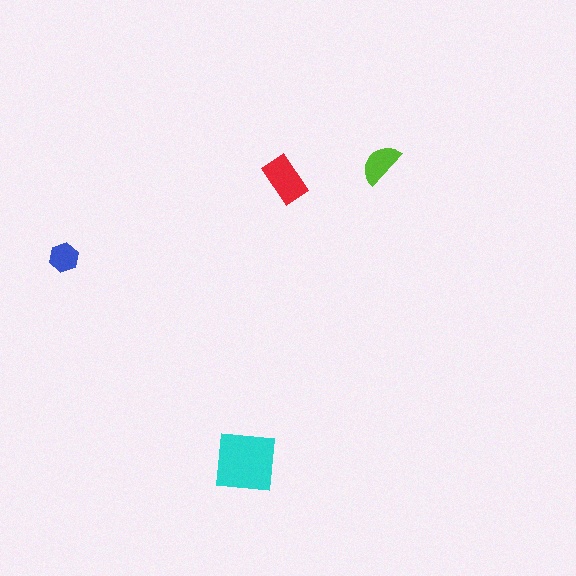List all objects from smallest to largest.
The blue hexagon, the lime semicircle, the red rectangle, the cyan square.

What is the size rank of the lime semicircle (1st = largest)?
3rd.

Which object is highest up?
The lime semicircle is topmost.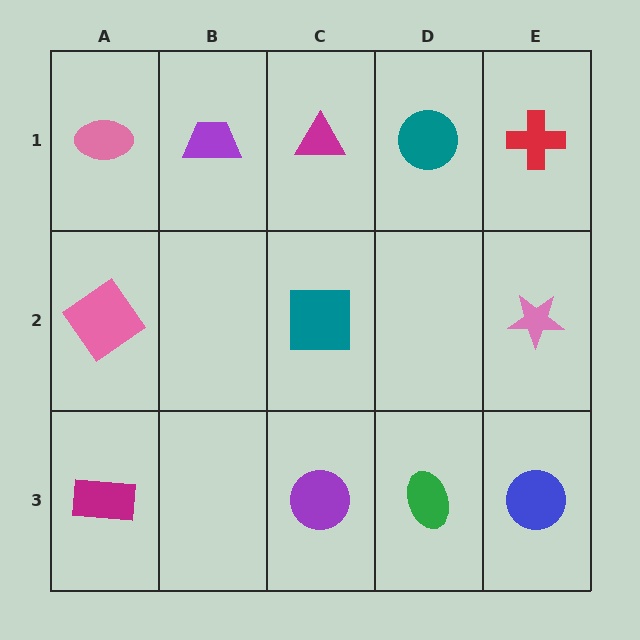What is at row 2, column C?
A teal square.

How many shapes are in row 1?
5 shapes.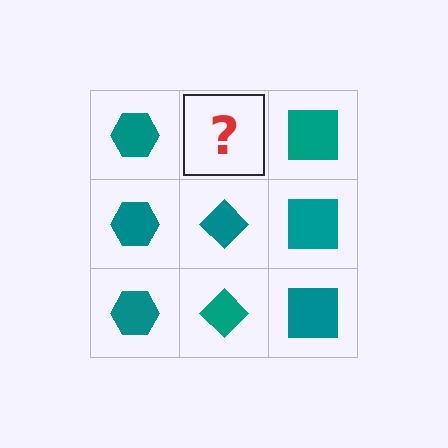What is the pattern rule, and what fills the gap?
The rule is that each column has a consistent shape. The gap should be filled with a teal diamond.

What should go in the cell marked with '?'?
The missing cell should contain a teal diamond.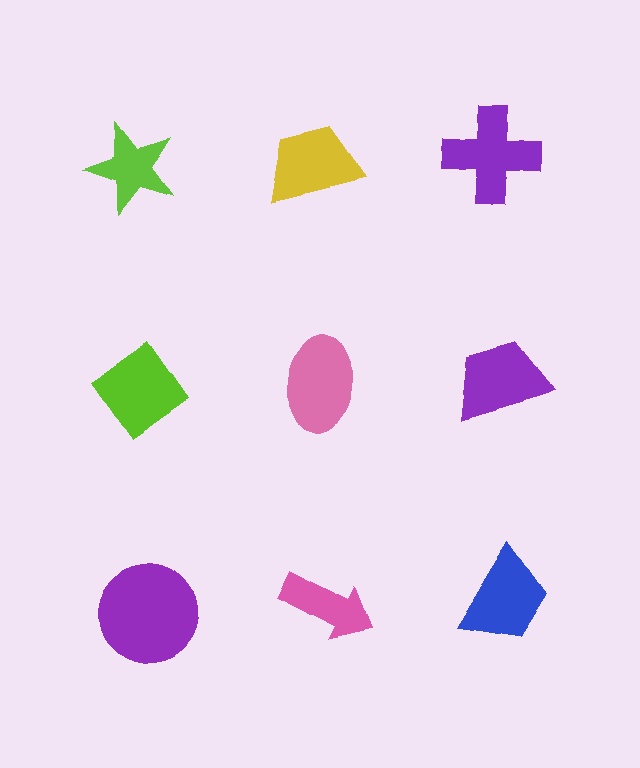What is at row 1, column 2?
A yellow trapezoid.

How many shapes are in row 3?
3 shapes.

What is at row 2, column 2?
A pink ellipse.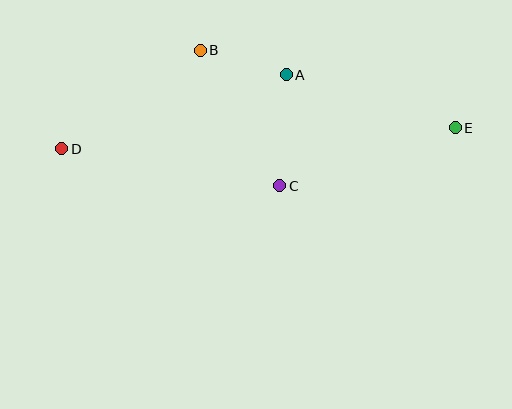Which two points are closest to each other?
Points A and B are closest to each other.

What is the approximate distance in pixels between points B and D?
The distance between B and D is approximately 170 pixels.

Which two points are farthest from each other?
Points D and E are farthest from each other.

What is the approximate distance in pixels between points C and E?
The distance between C and E is approximately 185 pixels.